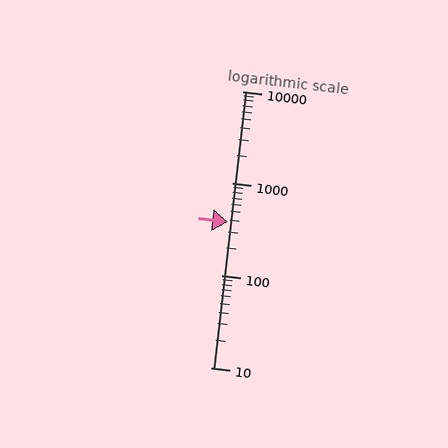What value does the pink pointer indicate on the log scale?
The pointer indicates approximately 380.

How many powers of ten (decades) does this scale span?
The scale spans 3 decades, from 10 to 10000.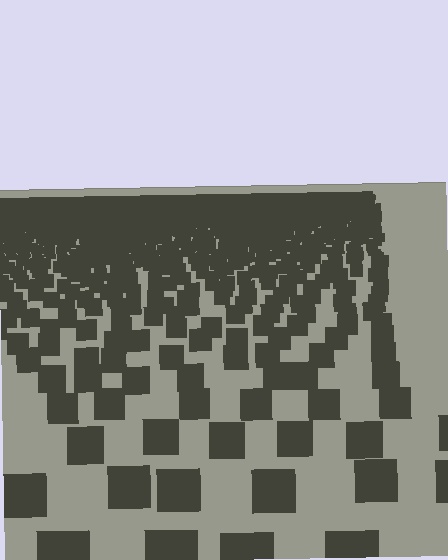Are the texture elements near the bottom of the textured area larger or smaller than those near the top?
Larger. Near the bottom, elements are closer to the viewer and appear at a bigger on-screen size.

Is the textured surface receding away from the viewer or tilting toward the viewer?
The surface is receding away from the viewer. Texture elements get smaller and denser toward the top.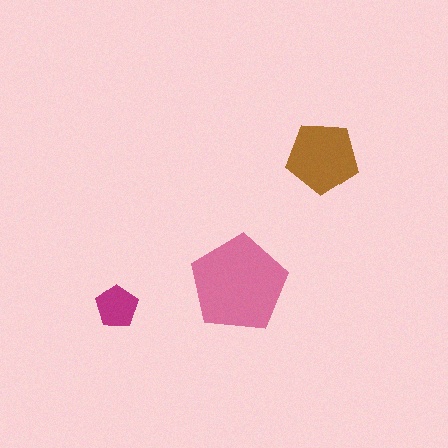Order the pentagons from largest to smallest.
the pink one, the brown one, the magenta one.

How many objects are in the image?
There are 3 objects in the image.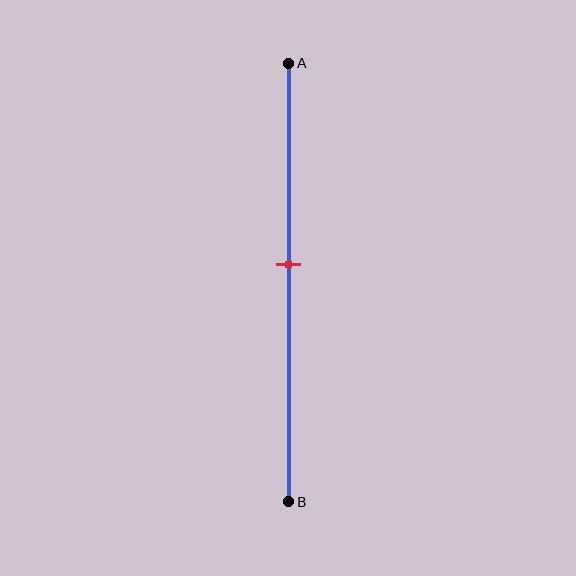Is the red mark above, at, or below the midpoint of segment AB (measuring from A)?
The red mark is above the midpoint of segment AB.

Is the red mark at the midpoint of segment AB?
No, the mark is at about 45% from A, not at the 50% midpoint.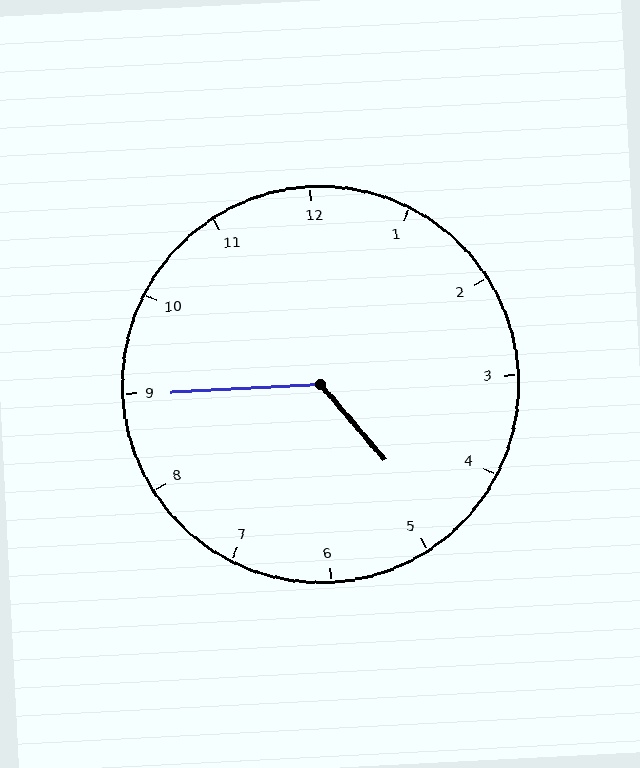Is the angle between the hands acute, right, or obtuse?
It is obtuse.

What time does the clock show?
4:45.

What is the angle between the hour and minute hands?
Approximately 128 degrees.